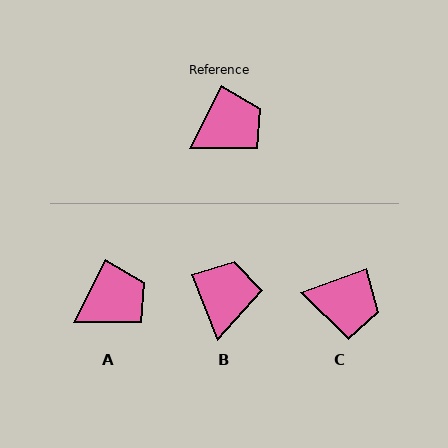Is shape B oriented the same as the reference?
No, it is off by about 48 degrees.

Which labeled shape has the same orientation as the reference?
A.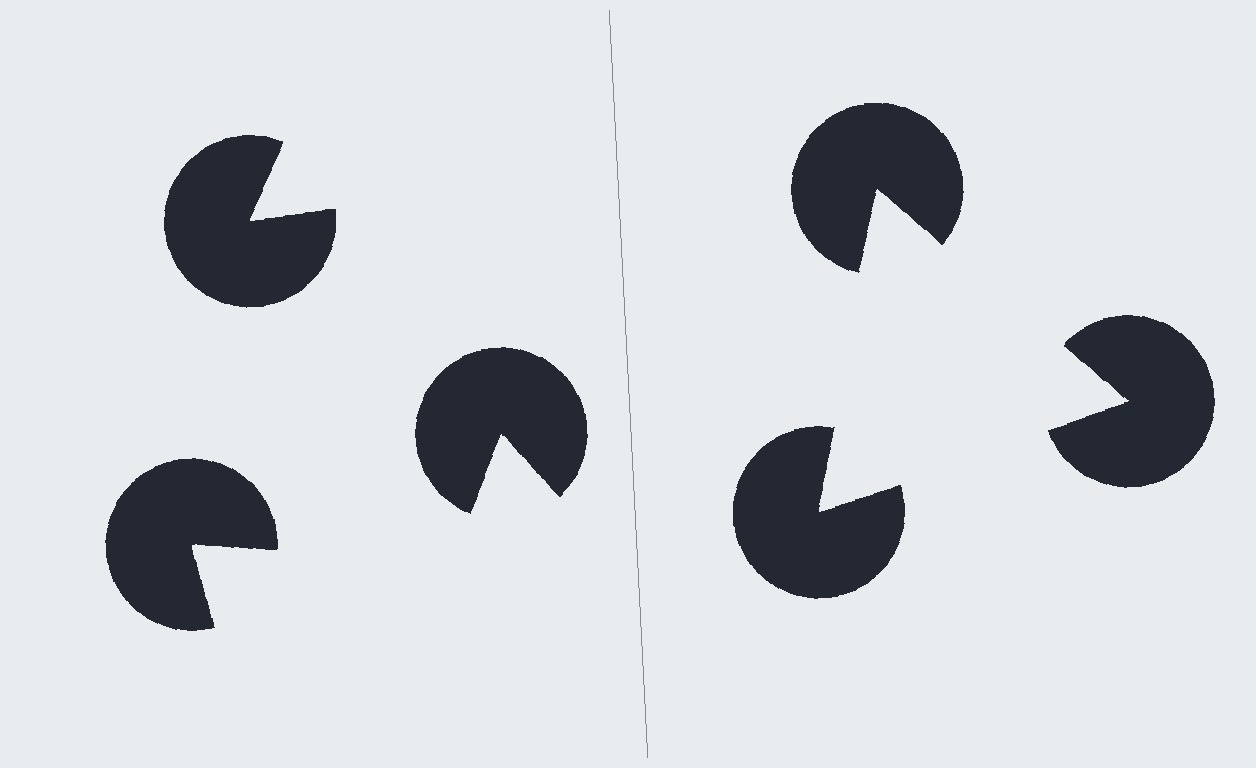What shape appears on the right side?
An illusory triangle.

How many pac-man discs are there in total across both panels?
6 — 3 on each side.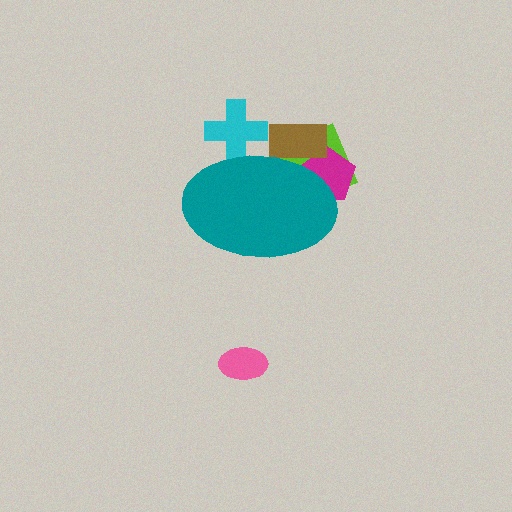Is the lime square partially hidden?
Yes, the lime square is partially hidden behind the teal ellipse.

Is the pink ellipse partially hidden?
No, the pink ellipse is fully visible.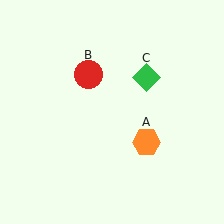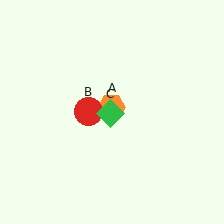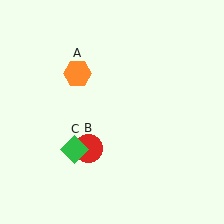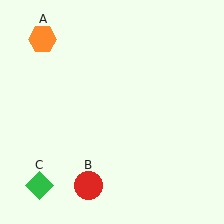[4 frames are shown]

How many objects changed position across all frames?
3 objects changed position: orange hexagon (object A), red circle (object B), green diamond (object C).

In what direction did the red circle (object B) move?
The red circle (object B) moved down.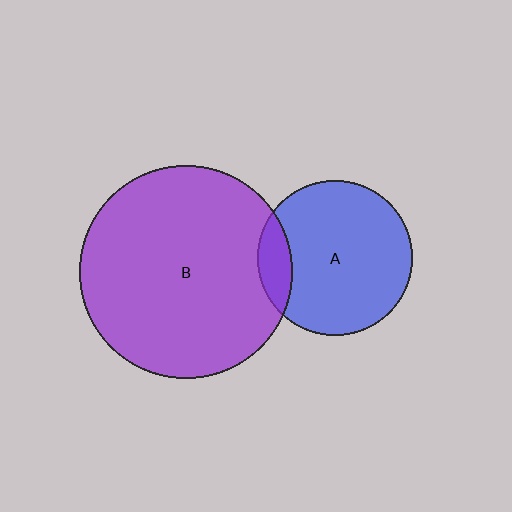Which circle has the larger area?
Circle B (purple).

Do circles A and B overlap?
Yes.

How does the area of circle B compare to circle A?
Approximately 1.9 times.